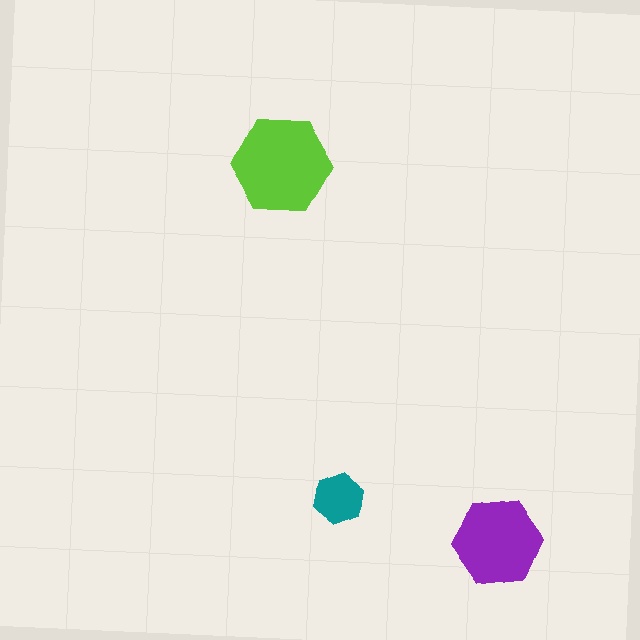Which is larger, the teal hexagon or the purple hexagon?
The purple one.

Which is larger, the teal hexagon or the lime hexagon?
The lime one.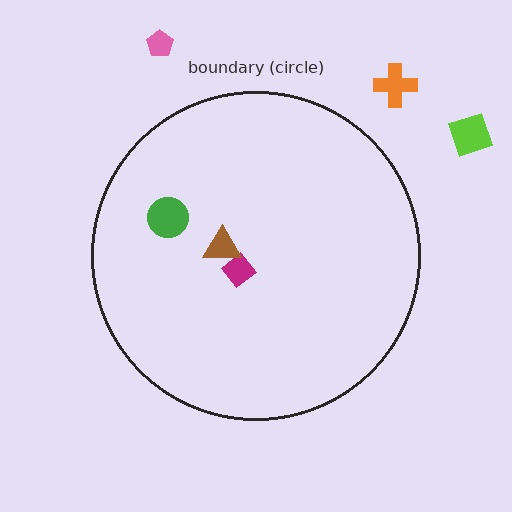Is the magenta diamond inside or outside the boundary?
Inside.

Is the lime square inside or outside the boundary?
Outside.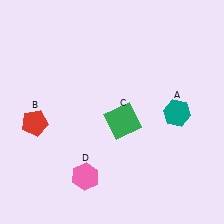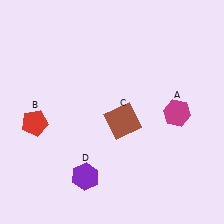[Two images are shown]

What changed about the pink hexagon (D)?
In Image 1, D is pink. In Image 2, it changed to purple.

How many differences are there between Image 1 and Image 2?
There are 3 differences between the two images.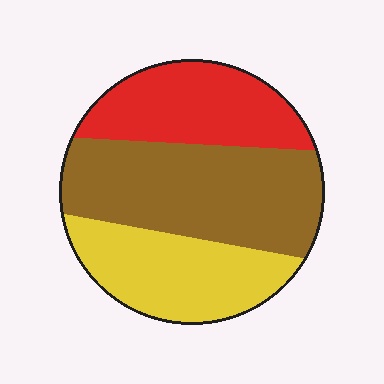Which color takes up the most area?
Brown, at roughly 45%.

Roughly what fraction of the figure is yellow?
Yellow covers roughly 30% of the figure.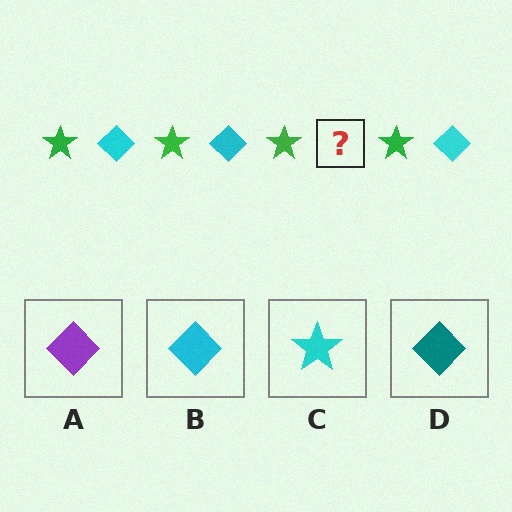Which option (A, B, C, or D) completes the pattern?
B.